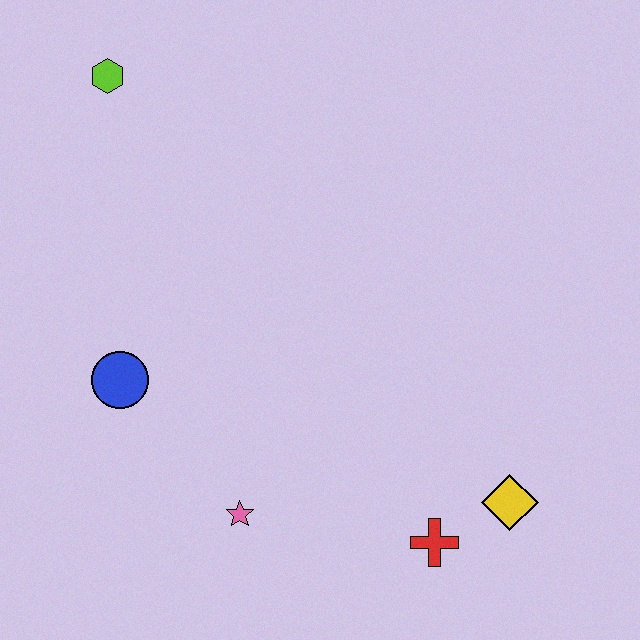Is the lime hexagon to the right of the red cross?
No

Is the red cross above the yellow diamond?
No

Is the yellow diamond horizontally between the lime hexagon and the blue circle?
No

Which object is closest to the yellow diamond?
The red cross is closest to the yellow diamond.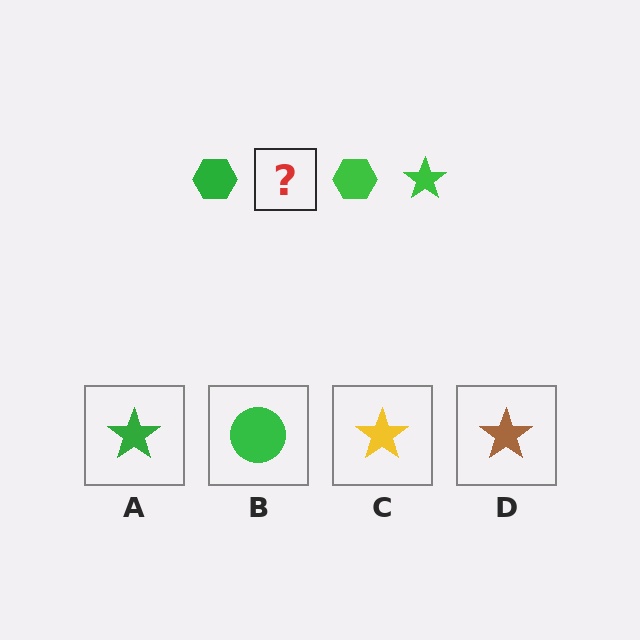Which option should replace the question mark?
Option A.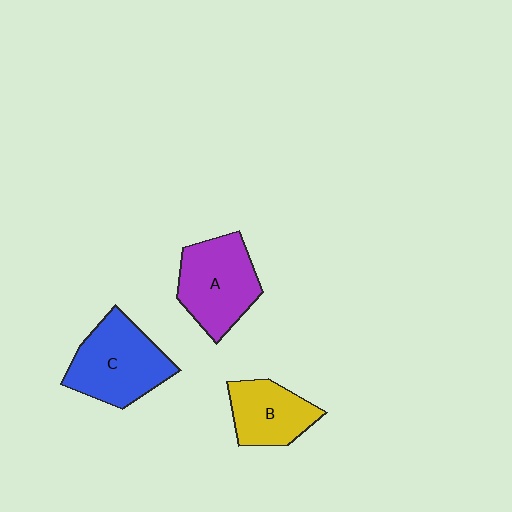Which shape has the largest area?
Shape C (blue).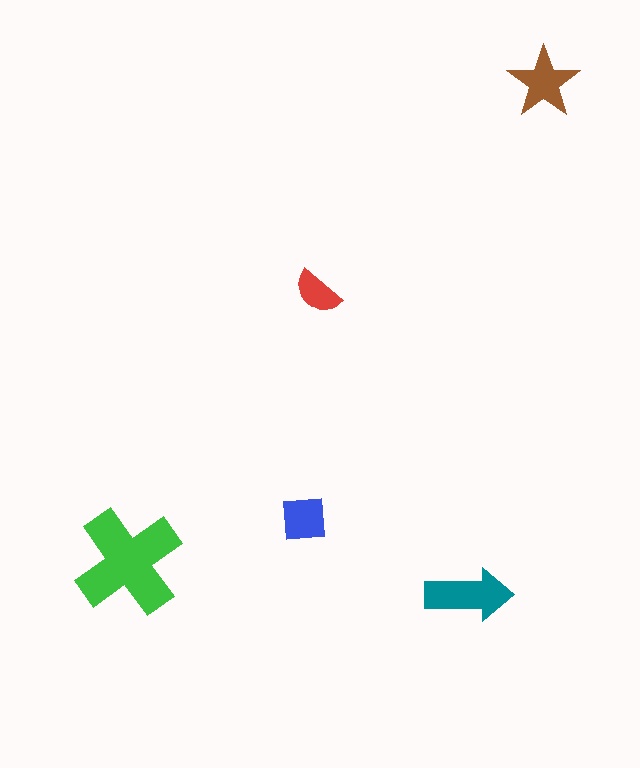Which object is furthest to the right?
The brown star is rightmost.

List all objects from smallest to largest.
The red semicircle, the blue square, the brown star, the teal arrow, the green cross.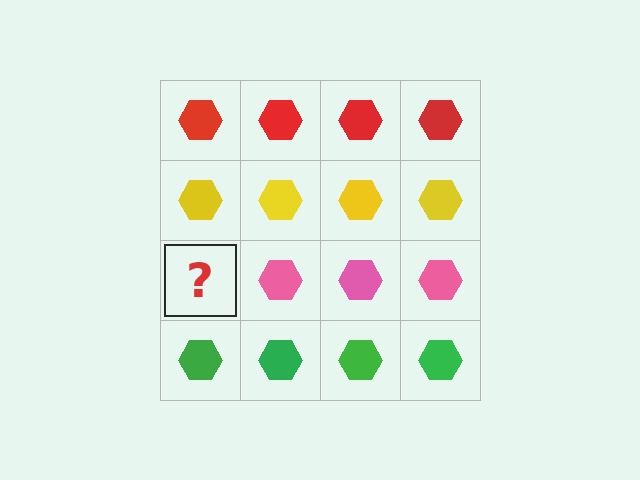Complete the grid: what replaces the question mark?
The question mark should be replaced with a pink hexagon.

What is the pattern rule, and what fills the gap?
The rule is that each row has a consistent color. The gap should be filled with a pink hexagon.